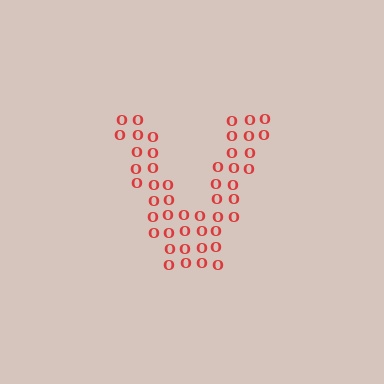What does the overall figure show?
The overall figure shows the letter V.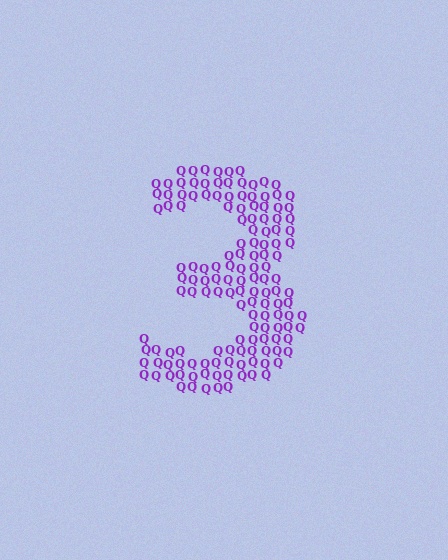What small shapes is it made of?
It is made of small letter Q's.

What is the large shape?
The large shape is the digit 3.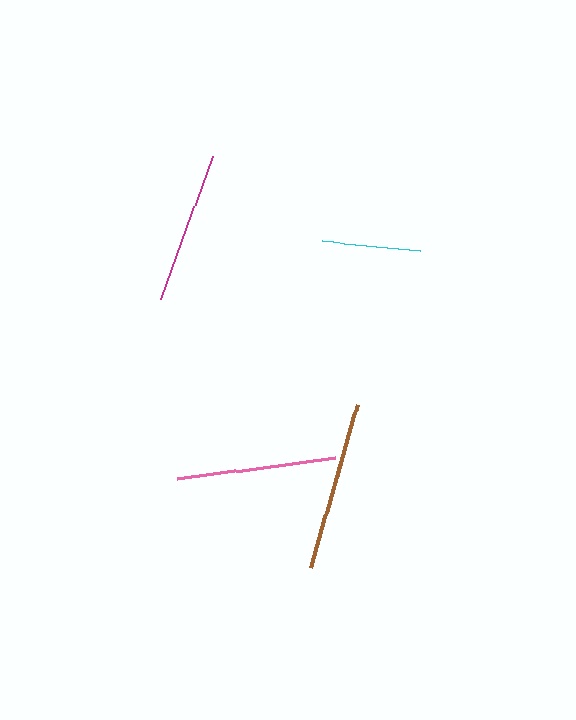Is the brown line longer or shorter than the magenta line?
The brown line is longer than the magenta line.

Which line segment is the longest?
The brown line is the longest at approximately 170 pixels.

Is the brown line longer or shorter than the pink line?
The brown line is longer than the pink line.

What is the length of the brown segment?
The brown segment is approximately 170 pixels long.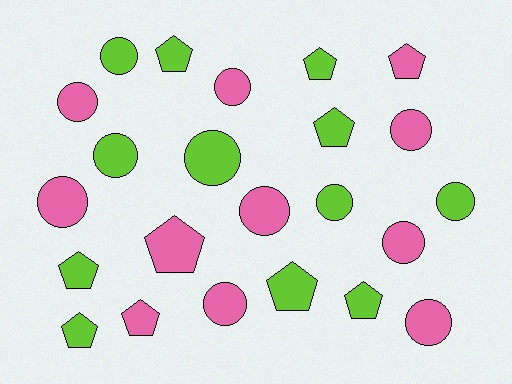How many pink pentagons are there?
There are 3 pink pentagons.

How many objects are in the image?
There are 23 objects.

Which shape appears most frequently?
Circle, with 13 objects.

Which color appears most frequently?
Lime, with 12 objects.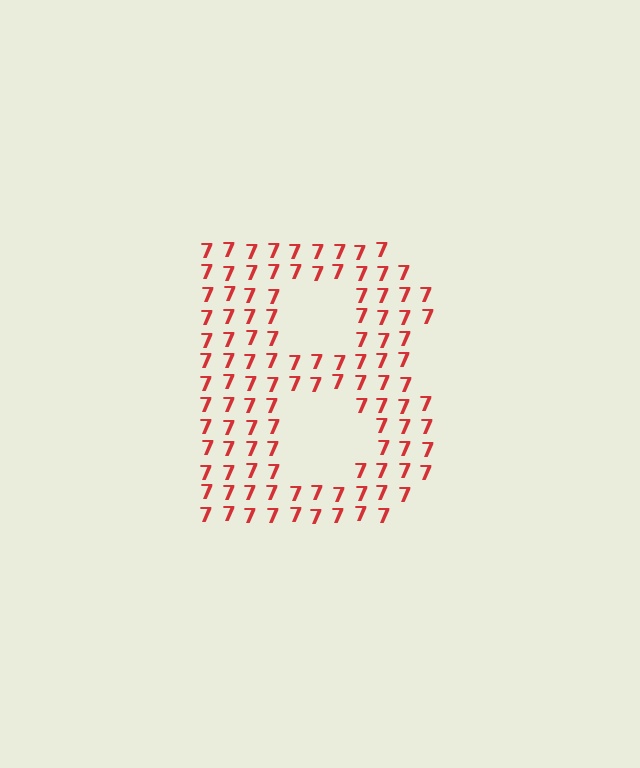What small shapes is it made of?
It is made of small digit 7's.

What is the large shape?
The large shape is the letter B.